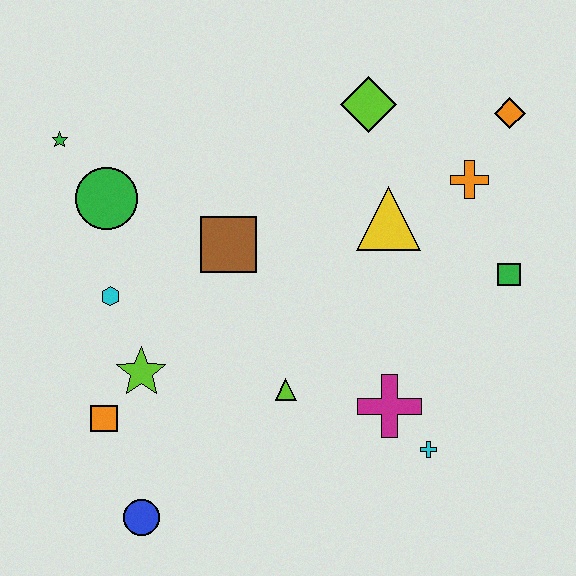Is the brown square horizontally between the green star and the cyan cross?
Yes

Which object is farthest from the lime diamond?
The blue circle is farthest from the lime diamond.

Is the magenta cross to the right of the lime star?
Yes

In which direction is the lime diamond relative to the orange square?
The lime diamond is above the orange square.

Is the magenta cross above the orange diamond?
No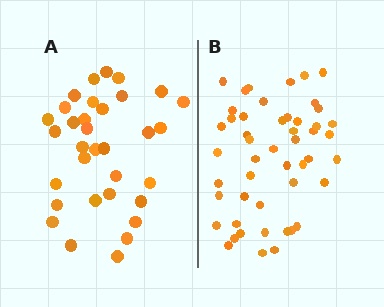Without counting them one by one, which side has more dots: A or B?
Region B (the right region) has more dots.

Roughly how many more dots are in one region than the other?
Region B has approximately 15 more dots than region A.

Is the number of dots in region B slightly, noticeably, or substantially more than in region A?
Region B has substantially more. The ratio is roughly 1.5 to 1.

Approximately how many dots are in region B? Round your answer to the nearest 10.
About 50 dots. (The exact count is 49, which rounds to 50.)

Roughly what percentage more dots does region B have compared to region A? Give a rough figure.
About 50% more.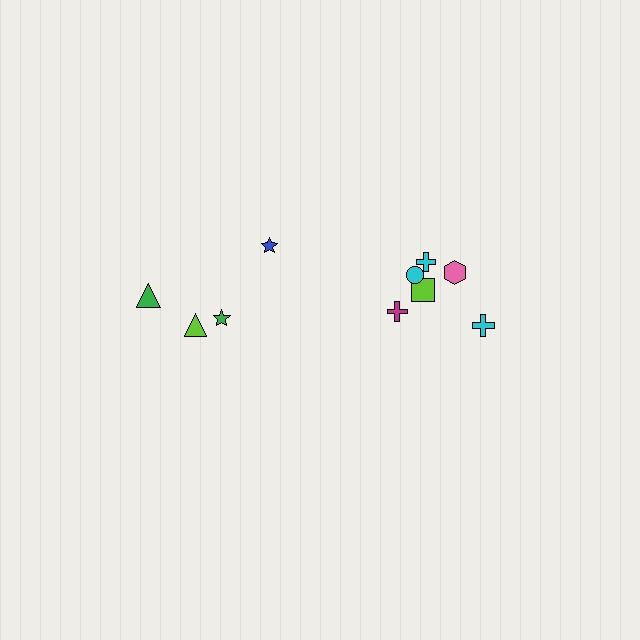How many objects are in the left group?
There are 4 objects.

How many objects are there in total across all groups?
There are 10 objects.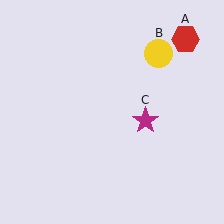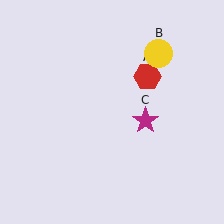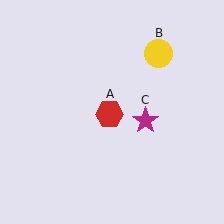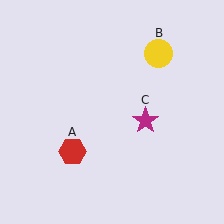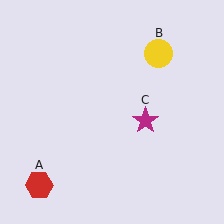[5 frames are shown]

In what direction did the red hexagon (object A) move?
The red hexagon (object A) moved down and to the left.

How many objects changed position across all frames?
1 object changed position: red hexagon (object A).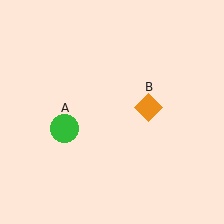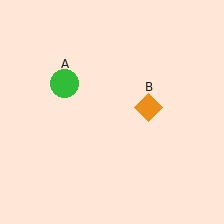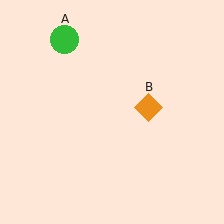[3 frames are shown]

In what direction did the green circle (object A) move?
The green circle (object A) moved up.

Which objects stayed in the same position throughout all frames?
Orange diamond (object B) remained stationary.